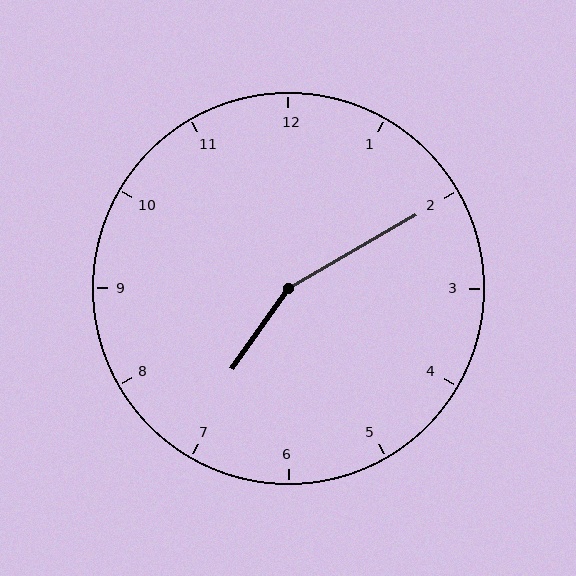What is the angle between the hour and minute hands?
Approximately 155 degrees.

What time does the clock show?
7:10.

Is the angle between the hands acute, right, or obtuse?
It is obtuse.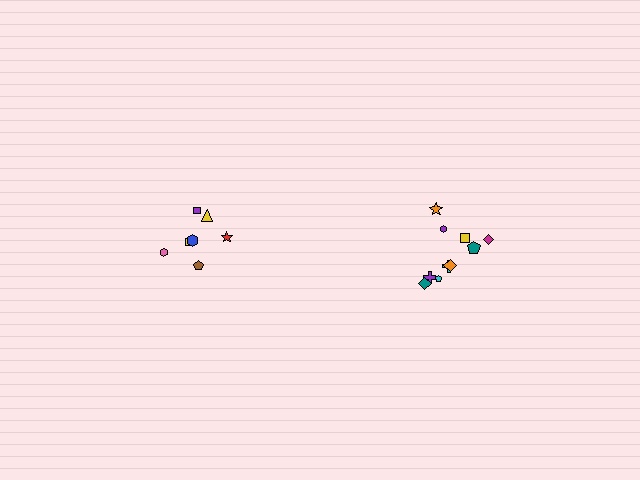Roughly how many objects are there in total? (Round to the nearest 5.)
Roughly 15 objects in total.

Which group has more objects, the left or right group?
The right group.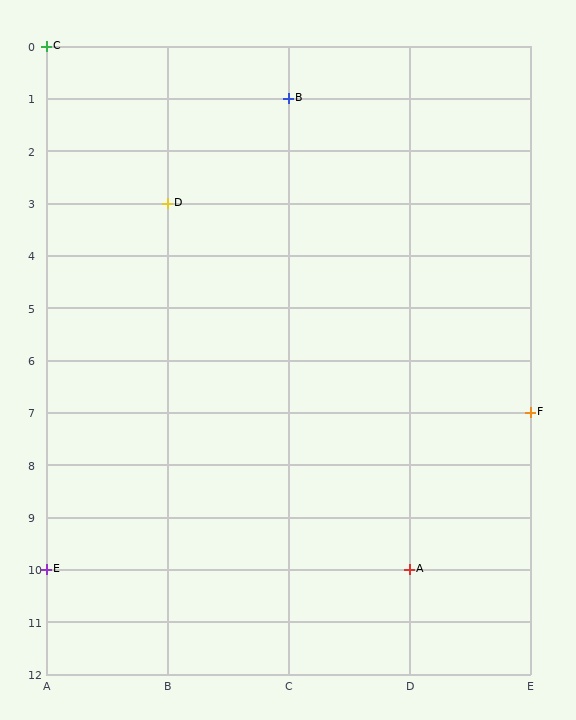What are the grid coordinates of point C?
Point C is at grid coordinates (A, 0).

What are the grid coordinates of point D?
Point D is at grid coordinates (B, 3).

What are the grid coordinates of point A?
Point A is at grid coordinates (D, 10).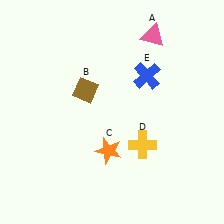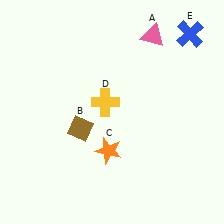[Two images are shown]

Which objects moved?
The objects that moved are: the brown diamond (B), the yellow cross (D), the blue cross (E).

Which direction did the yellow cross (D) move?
The yellow cross (D) moved up.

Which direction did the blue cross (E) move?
The blue cross (E) moved right.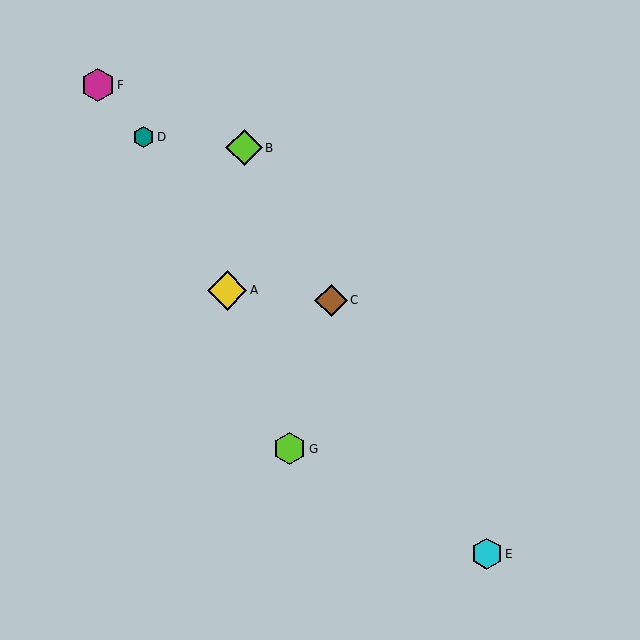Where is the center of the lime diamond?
The center of the lime diamond is at (244, 148).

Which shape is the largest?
The yellow diamond (labeled A) is the largest.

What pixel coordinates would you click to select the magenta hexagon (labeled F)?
Click at (98, 85) to select the magenta hexagon F.